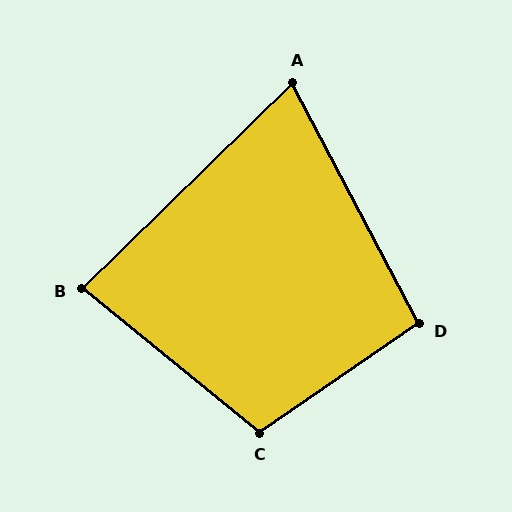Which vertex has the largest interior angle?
C, at approximately 106 degrees.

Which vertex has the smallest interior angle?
A, at approximately 74 degrees.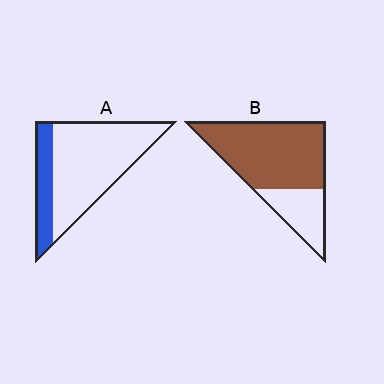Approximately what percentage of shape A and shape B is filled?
A is approximately 25% and B is approximately 75%.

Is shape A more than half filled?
No.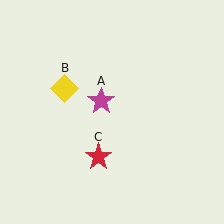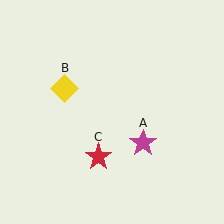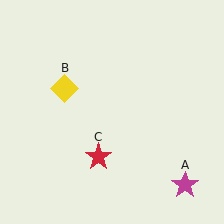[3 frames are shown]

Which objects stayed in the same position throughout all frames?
Yellow diamond (object B) and red star (object C) remained stationary.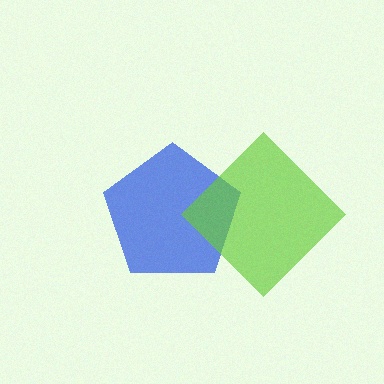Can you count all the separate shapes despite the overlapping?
Yes, there are 2 separate shapes.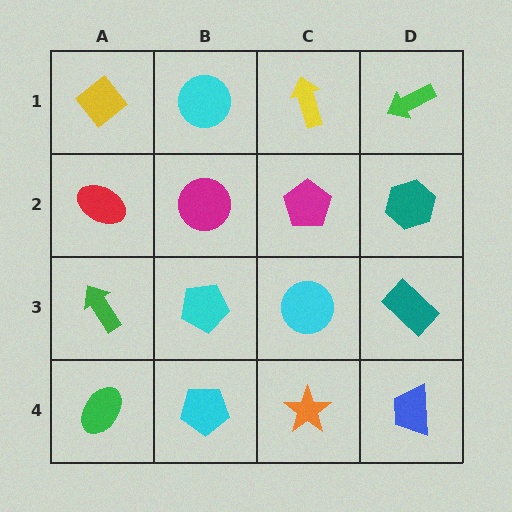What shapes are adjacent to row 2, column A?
A yellow diamond (row 1, column A), a green arrow (row 3, column A), a magenta circle (row 2, column B).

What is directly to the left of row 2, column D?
A magenta pentagon.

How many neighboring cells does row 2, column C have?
4.